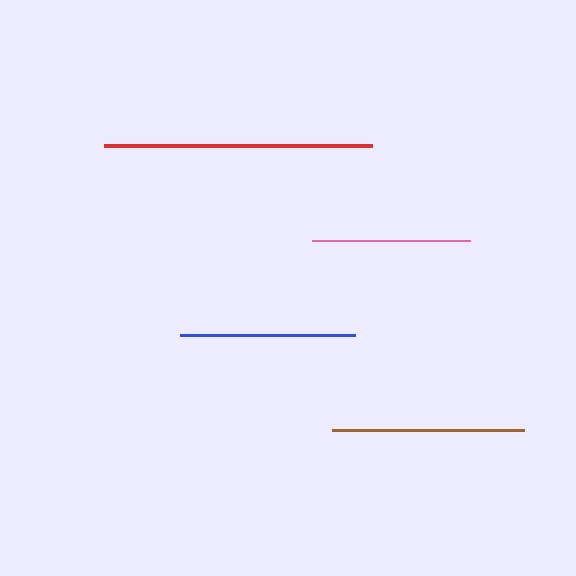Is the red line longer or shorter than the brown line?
The red line is longer than the brown line.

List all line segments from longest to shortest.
From longest to shortest: red, brown, blue, pink.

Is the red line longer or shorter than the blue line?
The red line is longer than the blue line.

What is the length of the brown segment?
The brown segment is approximately 192 pixels long.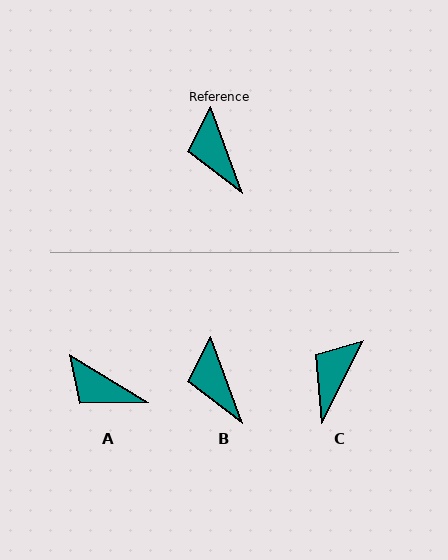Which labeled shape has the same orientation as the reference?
B.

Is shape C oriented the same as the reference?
No, it is off by about 47 degrees.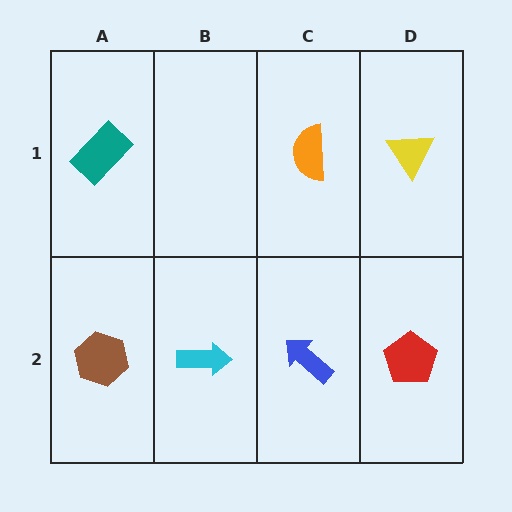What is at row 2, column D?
A red pentagon.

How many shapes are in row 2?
4 shapes.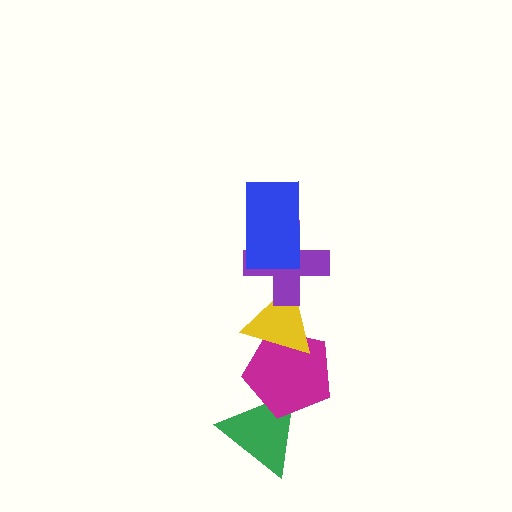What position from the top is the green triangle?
The green triangle is 5th from the top.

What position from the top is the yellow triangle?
The yellow triangle is 3rd from the top.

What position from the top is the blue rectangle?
The blue rectangle is 1st from the top.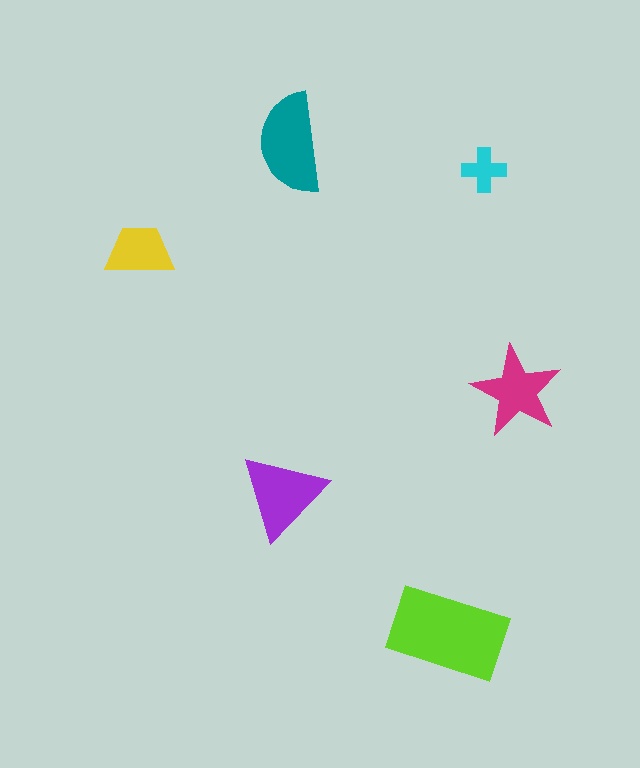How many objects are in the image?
There are 6 objects in the image.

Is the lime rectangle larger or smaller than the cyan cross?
Larger.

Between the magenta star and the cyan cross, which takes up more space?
The magenta star.